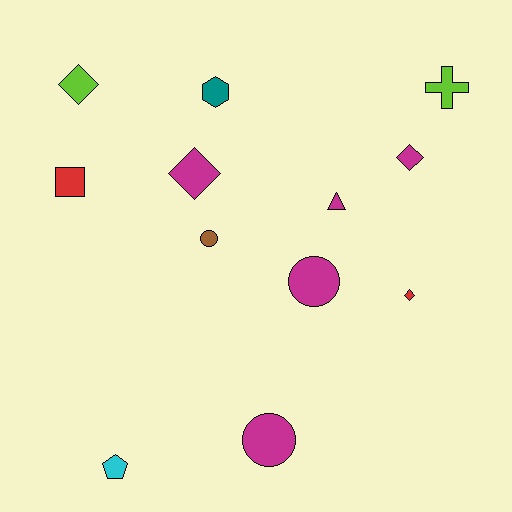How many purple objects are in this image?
There are no purple objects.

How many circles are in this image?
There are 3 circles.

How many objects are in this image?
There are 12 objects.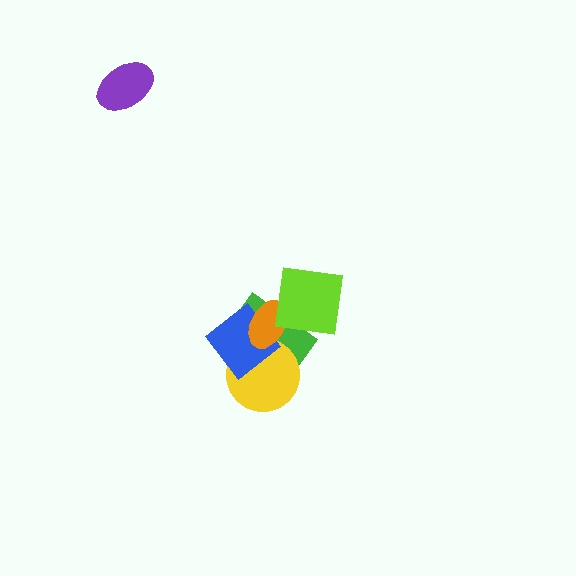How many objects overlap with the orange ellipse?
4 objects overlap with the orange ellipse.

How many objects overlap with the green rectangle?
4 objects overlap with the green rectangle.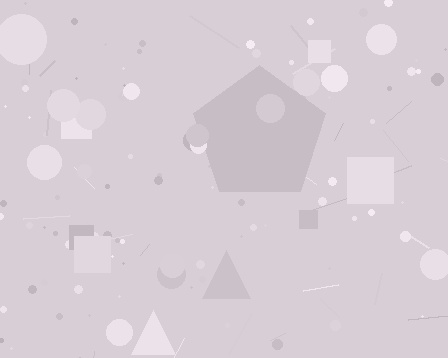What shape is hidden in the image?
A pentagon is hidden in the image.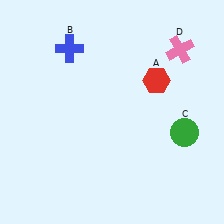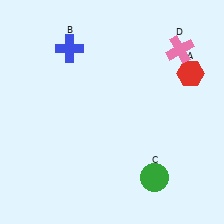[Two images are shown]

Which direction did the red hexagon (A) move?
The red hexagon (A) moved right.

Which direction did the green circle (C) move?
The green circle (C) moved down.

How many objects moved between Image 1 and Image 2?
2 objects moved between the two images.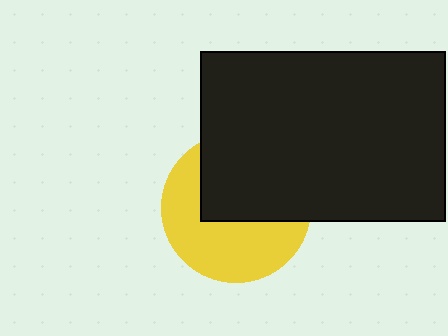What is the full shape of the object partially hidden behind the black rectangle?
The partially hidden object is a yellow circle.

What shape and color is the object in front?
The object in front is a black rectangle.